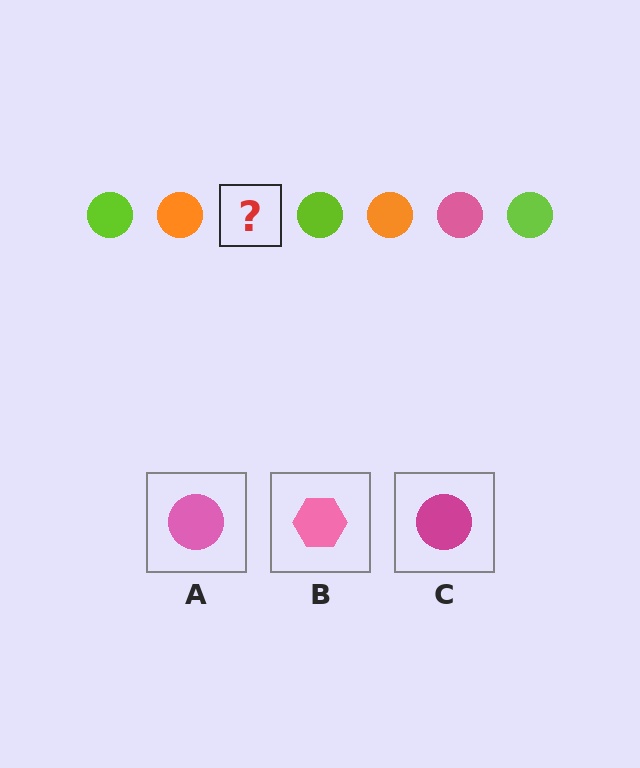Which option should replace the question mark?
Option A.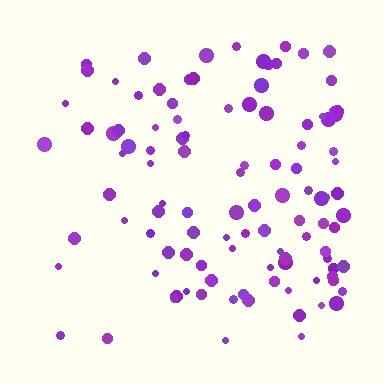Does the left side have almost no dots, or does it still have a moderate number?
Still a moderate number, just noticeably fewer than the right.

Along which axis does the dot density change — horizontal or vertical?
Horizontal.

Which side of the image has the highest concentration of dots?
The right.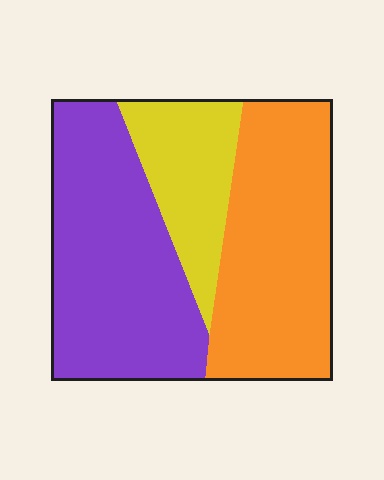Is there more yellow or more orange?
Orange.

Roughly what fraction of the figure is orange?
Orange takes up about two fifths (2/5) of the figure.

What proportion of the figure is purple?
Purple takes up about two fifths (2/5) of the figure.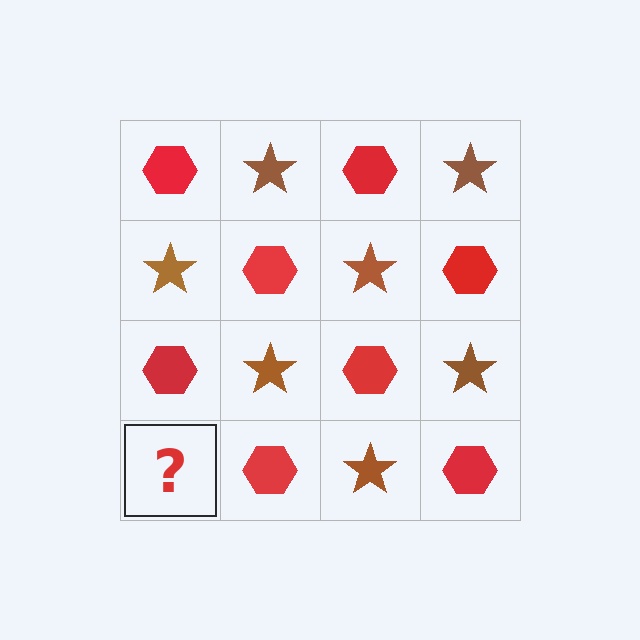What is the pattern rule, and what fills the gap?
The rule is that it alternates red hexagon and brown star in a checkerboard pattern. The gap should be filled with a brown star.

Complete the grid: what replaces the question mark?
The question mark should be replaced with a brown star.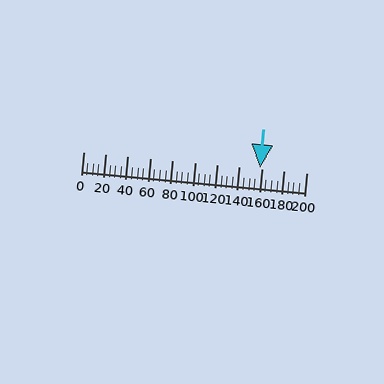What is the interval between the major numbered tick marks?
The major tick marks are spaced 20 units apart.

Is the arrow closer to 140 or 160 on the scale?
The arrow is closer to 160.